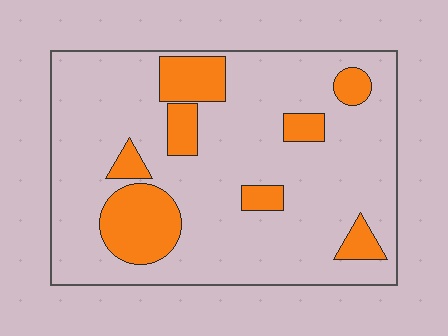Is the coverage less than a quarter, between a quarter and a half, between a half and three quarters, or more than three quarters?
Less than a quarter.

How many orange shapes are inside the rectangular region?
8.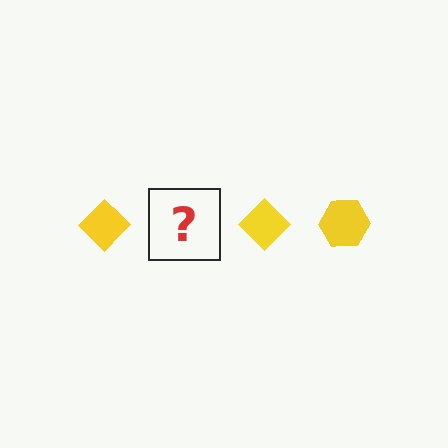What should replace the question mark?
The question mark should be replaced with a yellow hexagon.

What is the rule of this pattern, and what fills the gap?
The rule is that the pattern cycles through diamond, hexagon shapes in yellow. The gap should be filled with a yellow hexagon.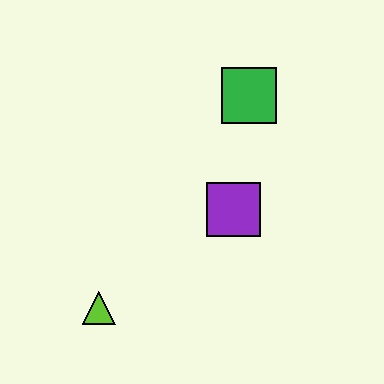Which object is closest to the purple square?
The green square is closest to the purple square.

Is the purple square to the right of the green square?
No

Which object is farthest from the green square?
The lime triangle is farthest from the green square.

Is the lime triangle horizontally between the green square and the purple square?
No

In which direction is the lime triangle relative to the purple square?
The lime triangle is to the left of the purple square.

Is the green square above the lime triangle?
Yes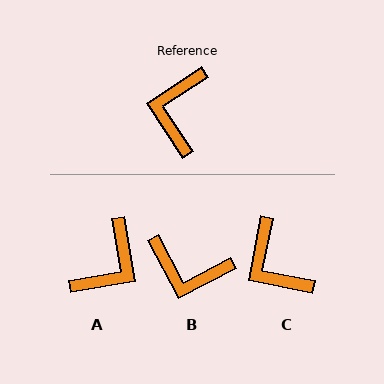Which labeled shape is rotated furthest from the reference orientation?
A, about 156 degrees away.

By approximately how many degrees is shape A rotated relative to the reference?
Approximately 156 degrees counter-clockwise.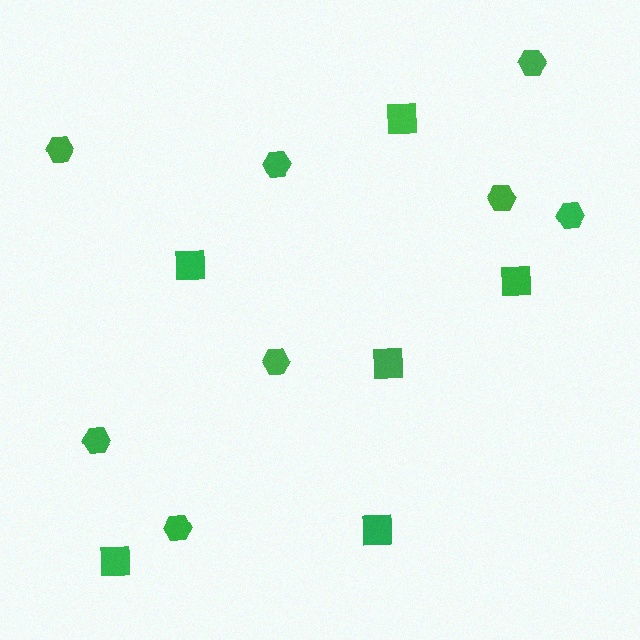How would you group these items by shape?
There are 2 groups: one group of hexagons (8) and one group of squares (6).